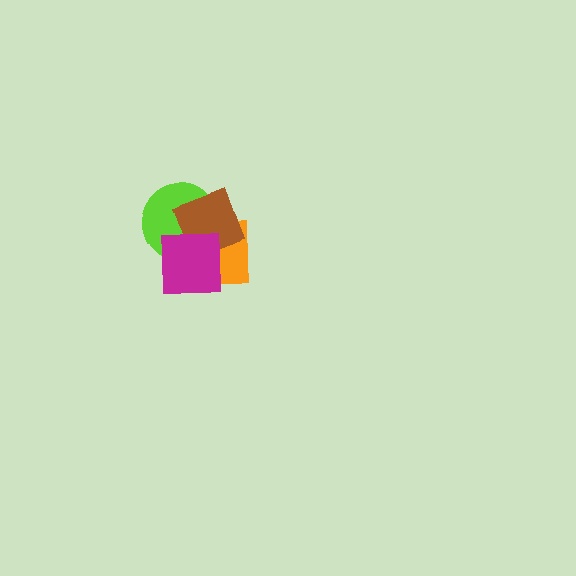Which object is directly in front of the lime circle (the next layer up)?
The brown square is directly in front of the lime circle.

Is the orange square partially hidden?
Yes, it is partially covered by another shape.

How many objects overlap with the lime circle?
3 objects overlap with the lime circle.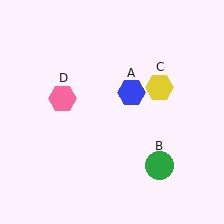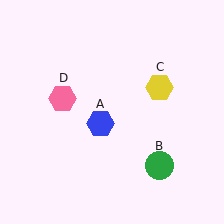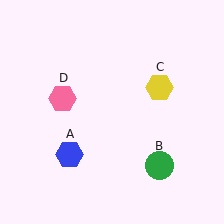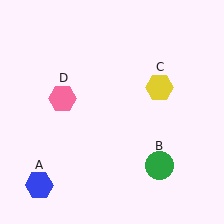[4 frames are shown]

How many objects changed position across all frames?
1 object changed position: blue hexagon (object A).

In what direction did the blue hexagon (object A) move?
The blue hexagon (object A) moved down and to the left.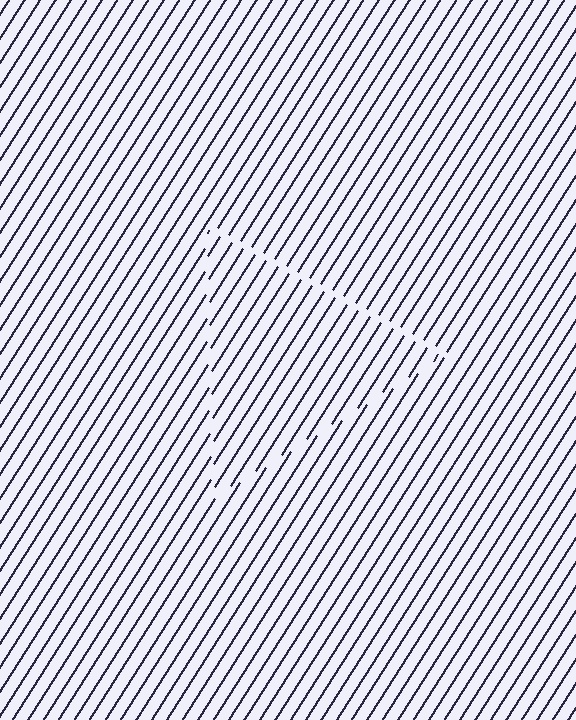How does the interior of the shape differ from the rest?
The interior of the shape contains the same grating, shifted by half a period — the contour is defined by the phase discontinuity where line-ends from the inner and outer gratings abut.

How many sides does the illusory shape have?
3 sides — the line-ends trace a triangle.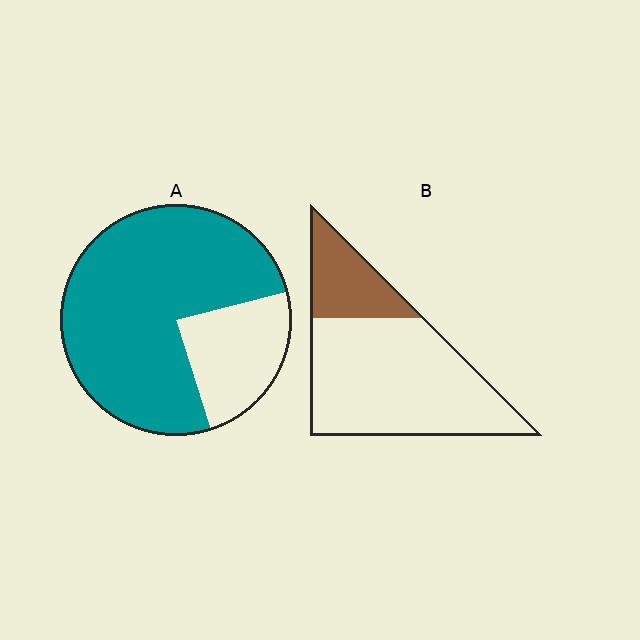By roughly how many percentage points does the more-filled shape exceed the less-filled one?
By roughly 50 percentage points (A over B).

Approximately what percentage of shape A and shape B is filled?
A is approximately 75% and B is approximately 25%.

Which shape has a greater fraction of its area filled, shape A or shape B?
Shape A.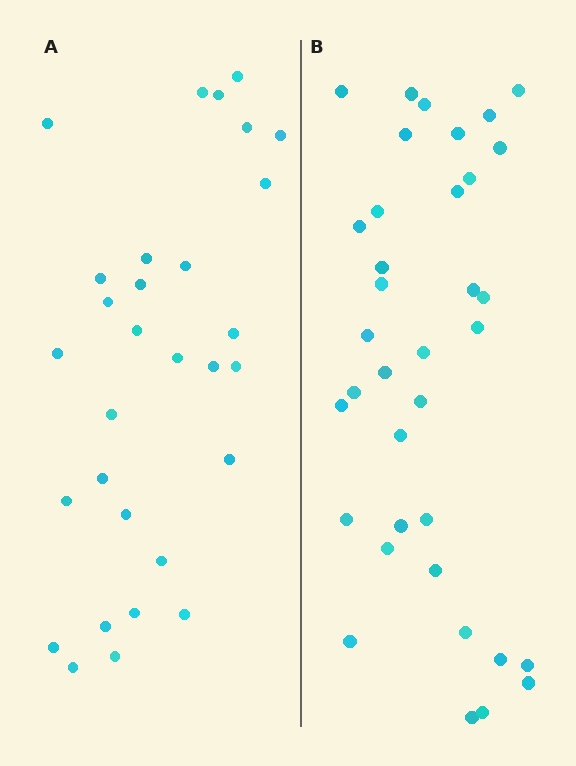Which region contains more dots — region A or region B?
Region B (the right region) has more dots.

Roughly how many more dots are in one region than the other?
Region B has about 6 more dots than region A.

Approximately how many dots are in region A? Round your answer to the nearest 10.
About 30 dots.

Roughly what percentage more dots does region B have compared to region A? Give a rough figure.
About 20% more.